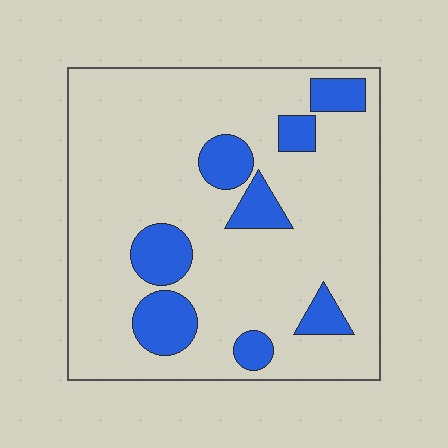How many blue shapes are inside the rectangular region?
8.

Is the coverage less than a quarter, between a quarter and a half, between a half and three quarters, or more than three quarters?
Less than a quarter.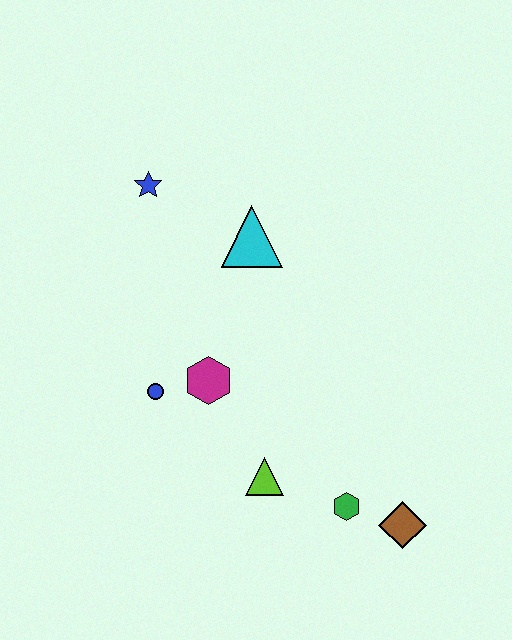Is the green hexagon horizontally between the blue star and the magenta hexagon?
No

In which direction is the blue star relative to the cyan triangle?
The blue star is to the left of the cyan triangle.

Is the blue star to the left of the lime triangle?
Yes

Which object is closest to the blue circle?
The magenta hexagon is closest to the blue circle.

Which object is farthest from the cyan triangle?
The brown diamond is farthest from the cyan triangle.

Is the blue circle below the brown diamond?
No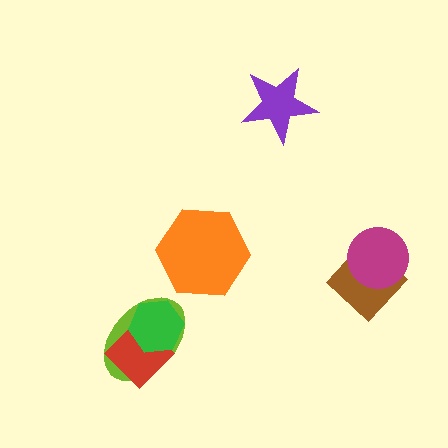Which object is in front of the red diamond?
The green hexagon is in front of the red diamond.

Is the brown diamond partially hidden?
Yes, it is partially covered by another shape.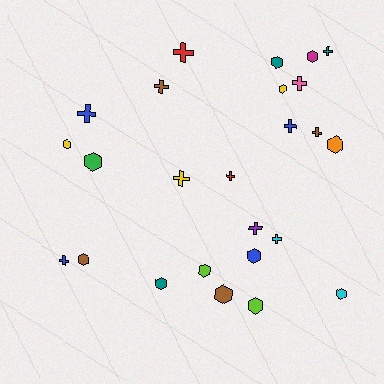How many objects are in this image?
There are 25 objects.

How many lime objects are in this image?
There are 2 lime objects.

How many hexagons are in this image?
There are 13 hexagons.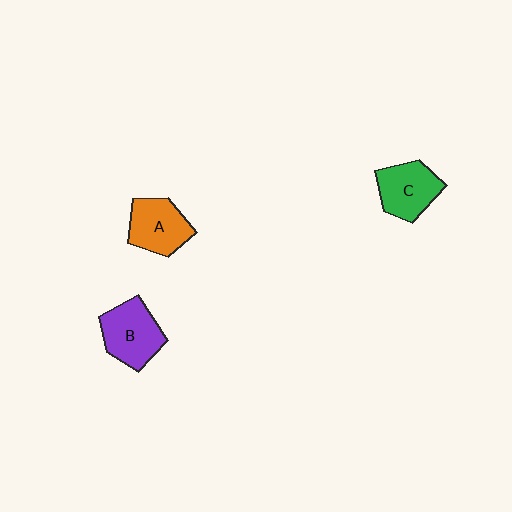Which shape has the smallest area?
Shape A (orange).